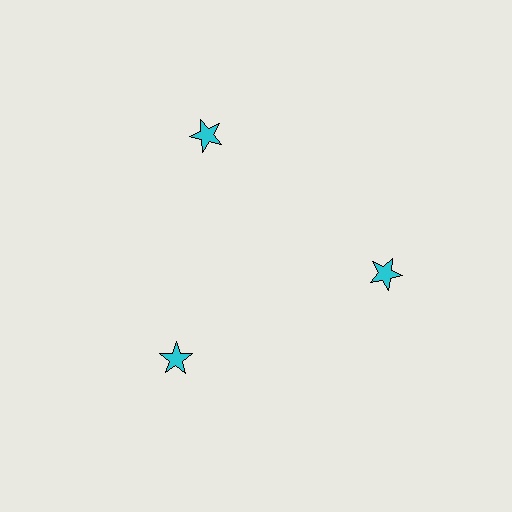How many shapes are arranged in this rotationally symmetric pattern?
There are 3 shapes, arranged in 3 groups of 1.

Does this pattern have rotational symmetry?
Yes, this pattern has 3-fold rotational symmetry. It looks the same after rotating 120 degrees around the center.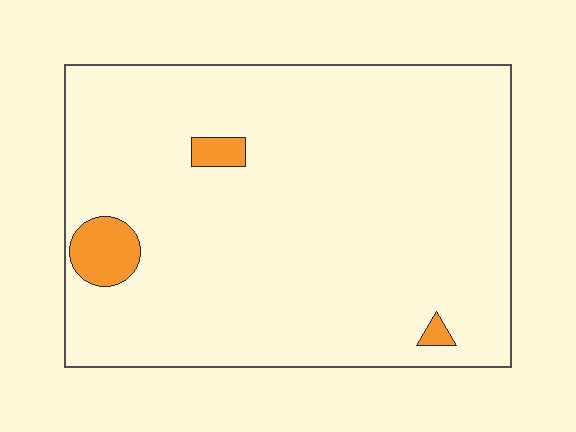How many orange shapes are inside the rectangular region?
3.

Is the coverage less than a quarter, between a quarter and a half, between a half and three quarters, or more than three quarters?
Less than a quarter.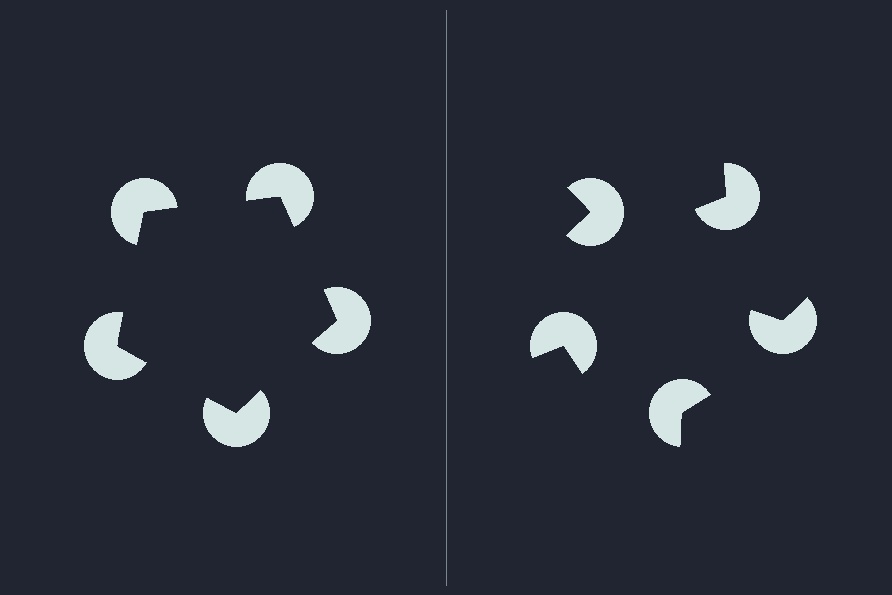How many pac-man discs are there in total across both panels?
10 — 5 on each side.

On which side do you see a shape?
An illusory pentagon appears on the left side. On the right side the wedge cuts are rotated, so no coherent shape forms.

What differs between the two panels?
The pac-man discs are positioned identically on both sides; only the wedge orientations differ. On the left they align to a pentagon; on the right they are misaligned.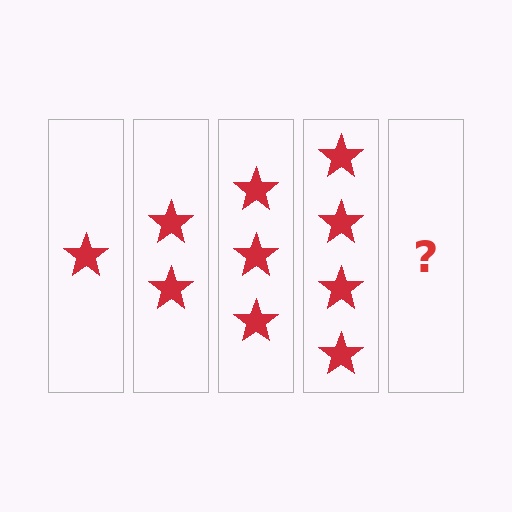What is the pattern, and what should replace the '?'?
The pattern is that each step adds one more star. The '?' should be 5 stars.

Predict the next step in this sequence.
The next step is 5 stars.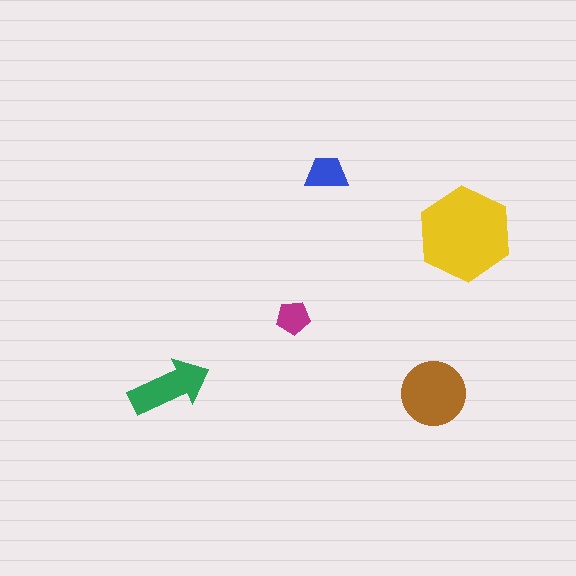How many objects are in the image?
There are 5 objects in the image.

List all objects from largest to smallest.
The yellow hexagon, the brown circle, the green arrow, the blue trapezoid, the magenta pentagon.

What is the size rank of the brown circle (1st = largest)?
2nd.